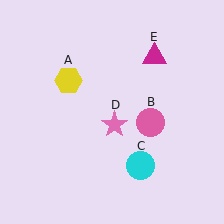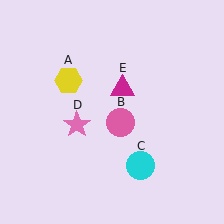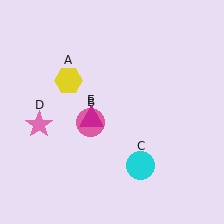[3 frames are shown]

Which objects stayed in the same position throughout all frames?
Yellow hexagon (object A) and cyan circle (object C) remained stationary.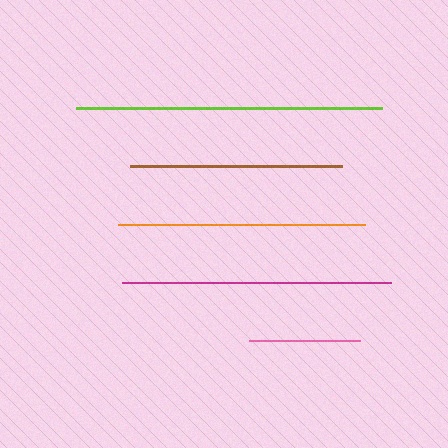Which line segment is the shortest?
The pink line is the shortest at approximately 111 pixels.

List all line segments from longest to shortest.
From longest to shortest: lime, magenta, orange, brown, pink.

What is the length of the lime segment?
The lime segment is approximately 306 pixels long.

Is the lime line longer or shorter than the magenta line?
The lime line is longer than the magenta line.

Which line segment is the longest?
The lime line is the longest at approximately 306 pixels.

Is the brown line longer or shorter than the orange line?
The orange line is longer than the brown line.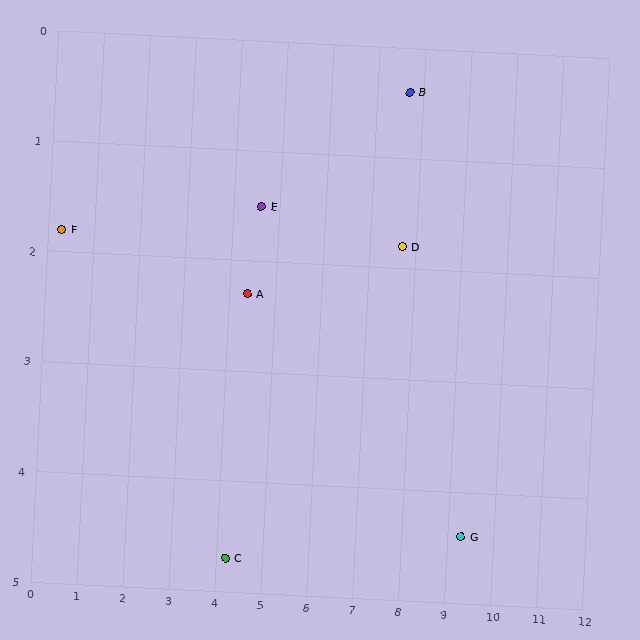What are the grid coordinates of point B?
Point B is at approximately (7.7, 0.4).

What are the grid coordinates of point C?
Point C is at approximately (4.2, 4.7).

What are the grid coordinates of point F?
Point F is at approximately (0.3, 1.8).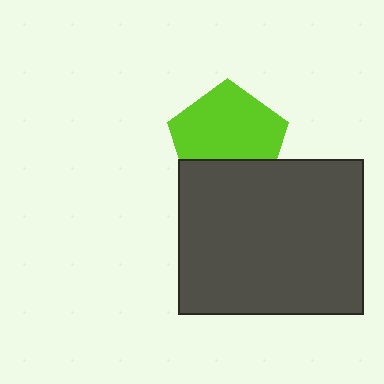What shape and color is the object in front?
The object in front is a dark gray rectangle.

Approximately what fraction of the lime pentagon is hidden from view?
Roughly 30% of the lime pentagon is hidden behind the dark gray rectangle.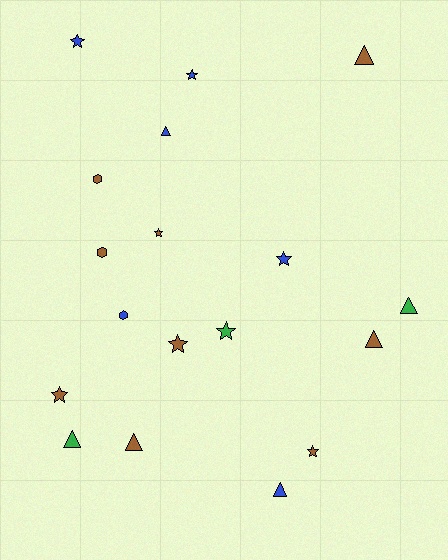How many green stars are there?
There is 1 green star.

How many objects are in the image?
There are 18 objects.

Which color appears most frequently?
Brown, with 9 objects.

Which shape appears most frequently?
Star, with 8 objects.